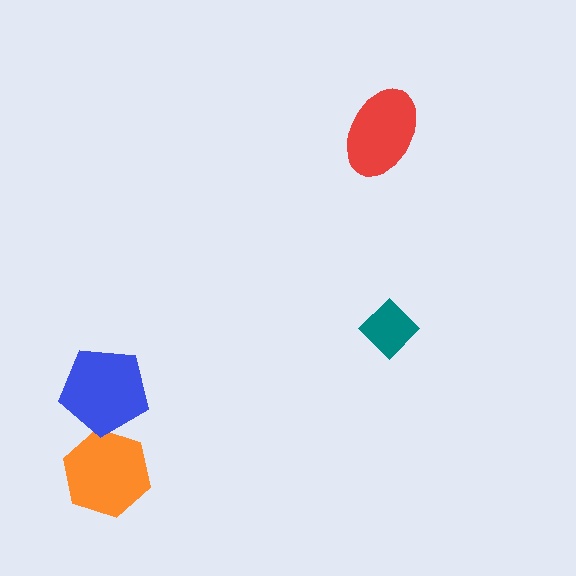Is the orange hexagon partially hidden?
Yes, it is partially covered by another shape.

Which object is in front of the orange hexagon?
The blue pentagon is in front of the orange hexagon.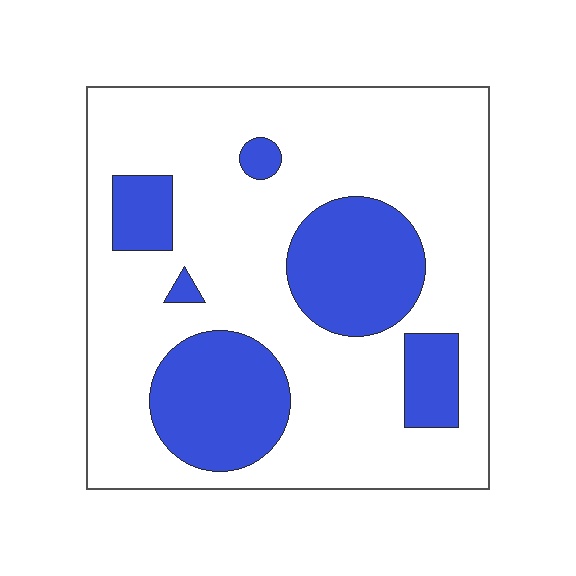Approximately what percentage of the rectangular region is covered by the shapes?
Approximately 25%.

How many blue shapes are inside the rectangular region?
6.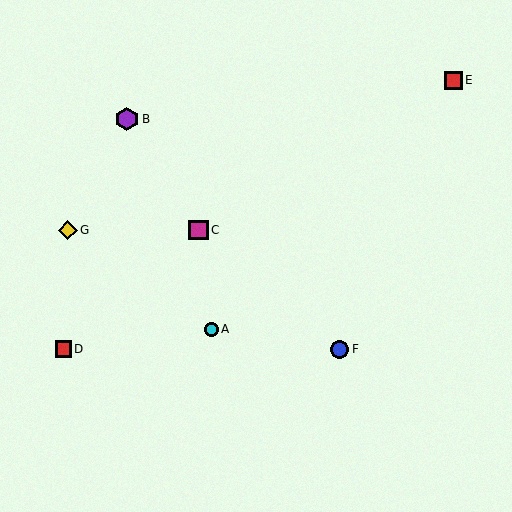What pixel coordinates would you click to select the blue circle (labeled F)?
Click at (340, 349) to select the blue circle F.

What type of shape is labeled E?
Shape E is a red square.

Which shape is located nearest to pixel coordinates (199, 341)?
The cyan circle (labeled A) at (211, 329) is nearest to that location.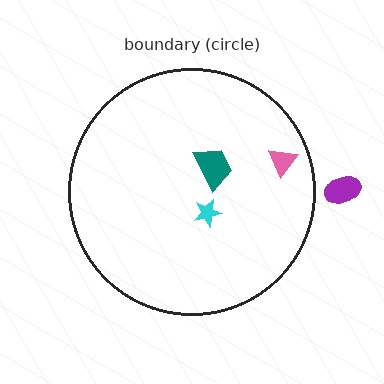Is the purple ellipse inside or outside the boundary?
Outside.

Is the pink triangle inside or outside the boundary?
Inside.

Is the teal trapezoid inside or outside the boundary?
Inside.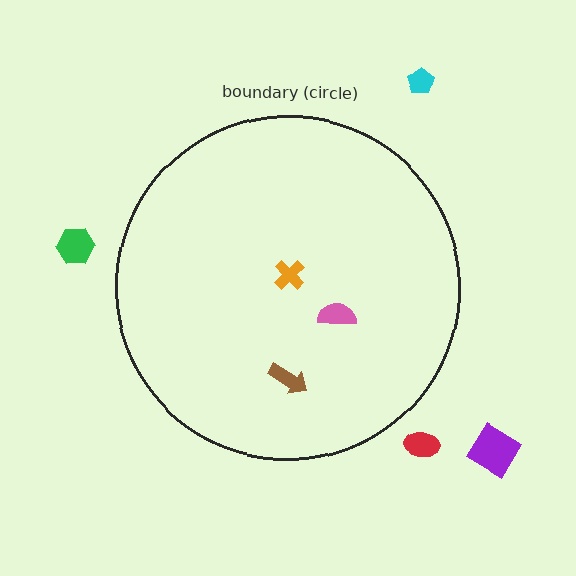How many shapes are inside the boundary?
3 inside, 4 outside.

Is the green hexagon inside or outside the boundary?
Outside.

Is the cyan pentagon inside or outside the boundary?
Outside.